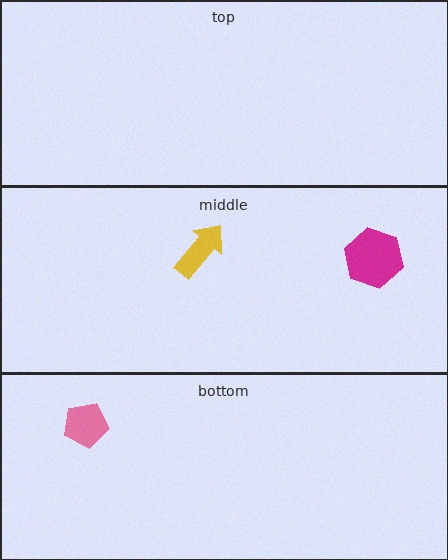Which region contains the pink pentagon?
The bottom region.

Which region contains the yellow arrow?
The middle region.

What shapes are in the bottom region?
The pink pentagon.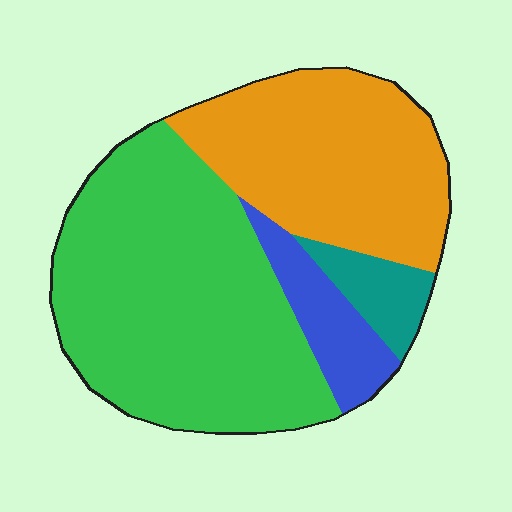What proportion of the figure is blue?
Blue covers around 10% of the figure.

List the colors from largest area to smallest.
From largest to smallest: green, orange, blue, teal.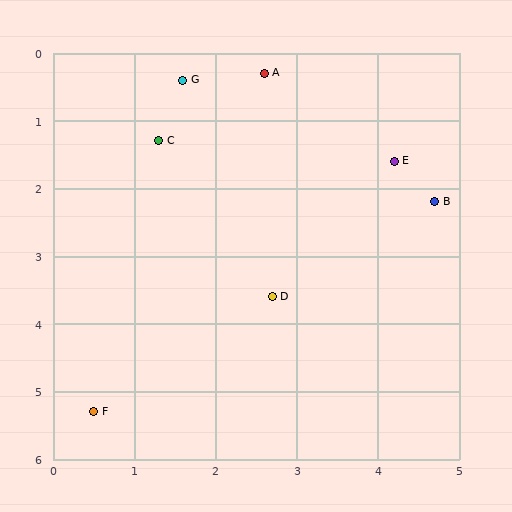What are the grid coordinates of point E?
Point E is at approximately (4.2, 1.6).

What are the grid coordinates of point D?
Point D is at approximately (2.7, 3.6).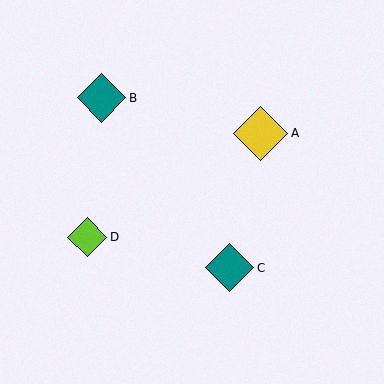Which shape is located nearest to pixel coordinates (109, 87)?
The teal diamond (labeled B) at (102, 98) is nearest to that location.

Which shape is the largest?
The yellow diamond (labeled A) is the largest.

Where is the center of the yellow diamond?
The center of the yellow diamond is at (261, 133).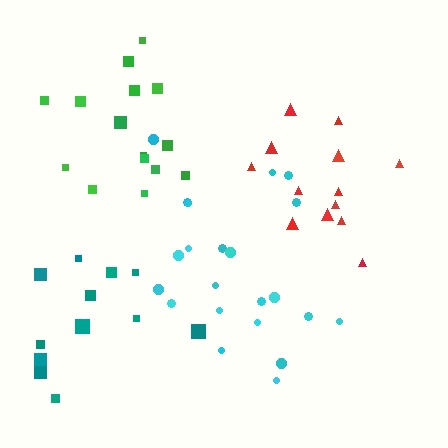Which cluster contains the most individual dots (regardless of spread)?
Cyan (22).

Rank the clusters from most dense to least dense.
red, cyan, green, teal.